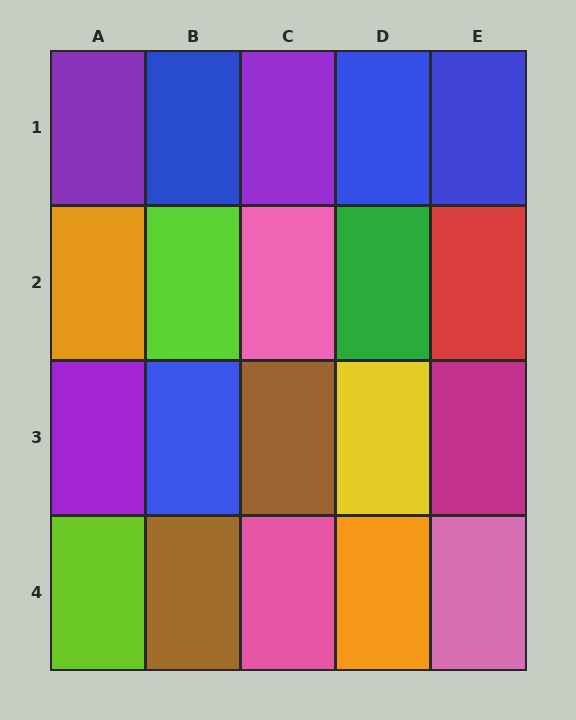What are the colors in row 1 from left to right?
Purple, blue, purple, blue, blue.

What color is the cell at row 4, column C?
Pink.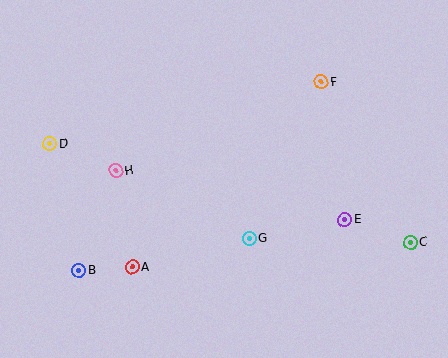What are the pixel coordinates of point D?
Point D is at (50, 144).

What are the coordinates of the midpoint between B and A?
The midpoint between B and A is at (105, 269).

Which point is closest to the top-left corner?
Point D is closest to the top-left corner.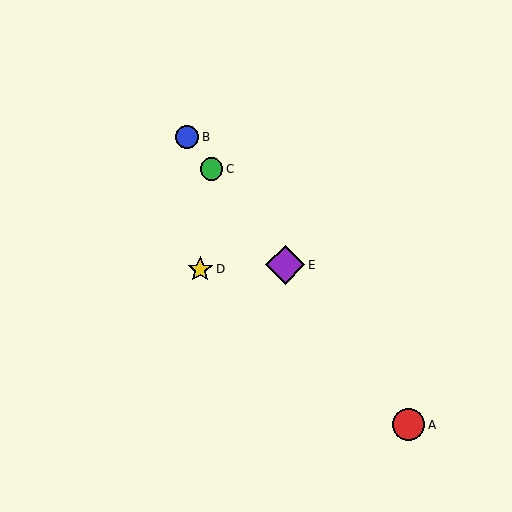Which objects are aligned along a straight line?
Objects A, B, C, E are aligned along a straight line.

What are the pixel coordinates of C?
Object C is at (211, 169).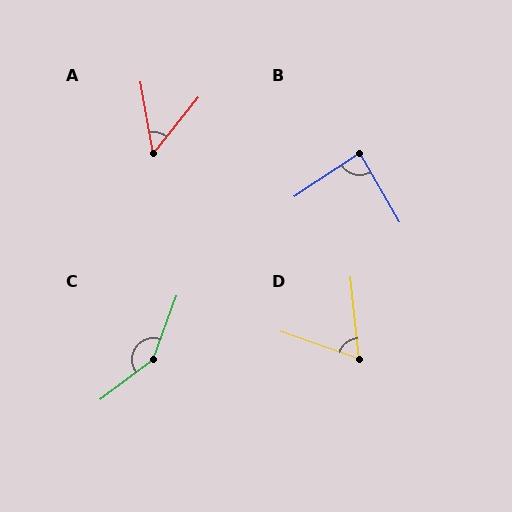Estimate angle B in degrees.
Approximately 86 degrees.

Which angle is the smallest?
A, at approximately 49 degrees.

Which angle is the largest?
C, at approximately 147 degrees.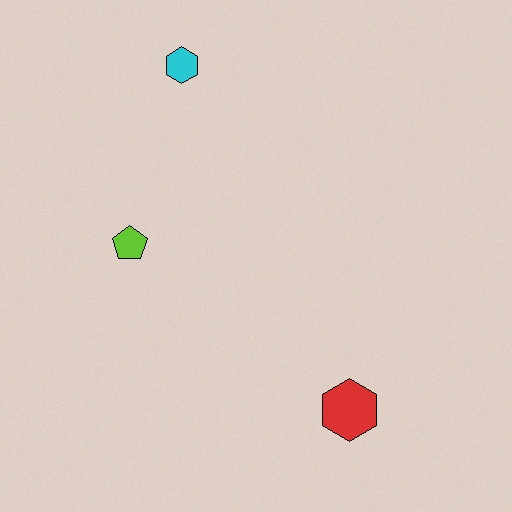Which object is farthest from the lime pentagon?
The red hexagon is farthest from the lime pentagon.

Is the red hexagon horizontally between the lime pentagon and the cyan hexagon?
No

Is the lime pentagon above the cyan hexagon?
No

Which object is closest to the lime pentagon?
The cyan hexagon is closest to the lime pentagon.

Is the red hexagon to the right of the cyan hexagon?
Yes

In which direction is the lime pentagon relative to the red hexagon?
The lime pentagon is to the left of the red hexagon.